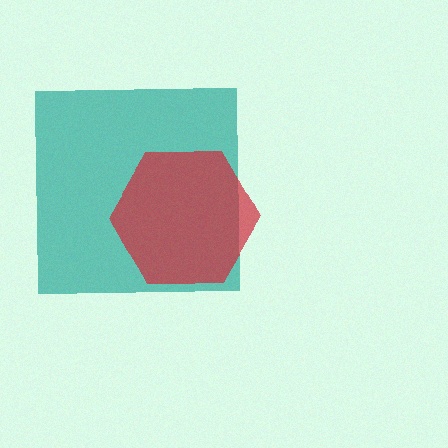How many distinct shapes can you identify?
There are 2 distinct shapes: a teal square, a red hexagon.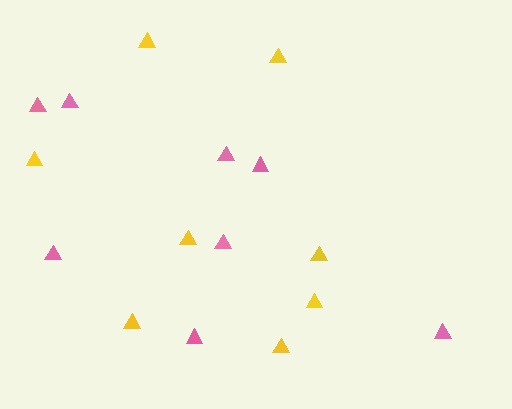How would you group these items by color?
There are 2 groups: one group of yellow triangles (8) and one group of pink triangles (8).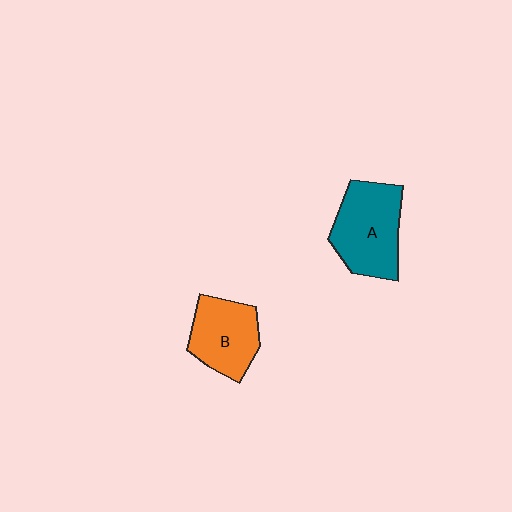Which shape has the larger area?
Shape A (teal).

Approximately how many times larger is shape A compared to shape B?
Approximately 1.2 times.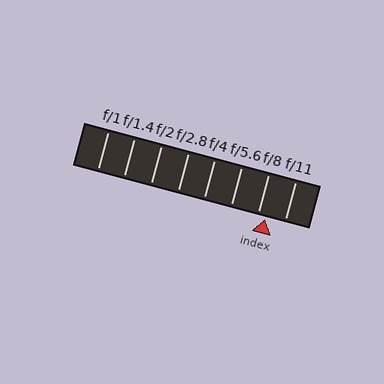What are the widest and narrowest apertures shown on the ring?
The widest aperture shown is f/1 and the narrowest is f/11.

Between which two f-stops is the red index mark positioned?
The index mark is between f/8 and f/11.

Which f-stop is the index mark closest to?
The index mark is closest to f/8.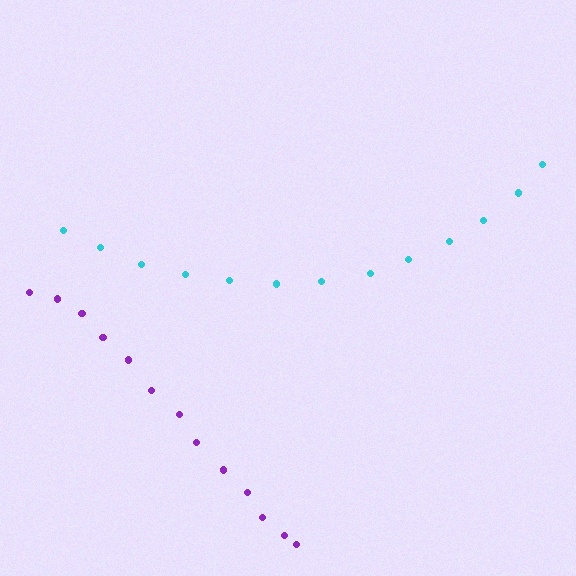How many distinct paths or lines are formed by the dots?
There are 2 distinct paths.